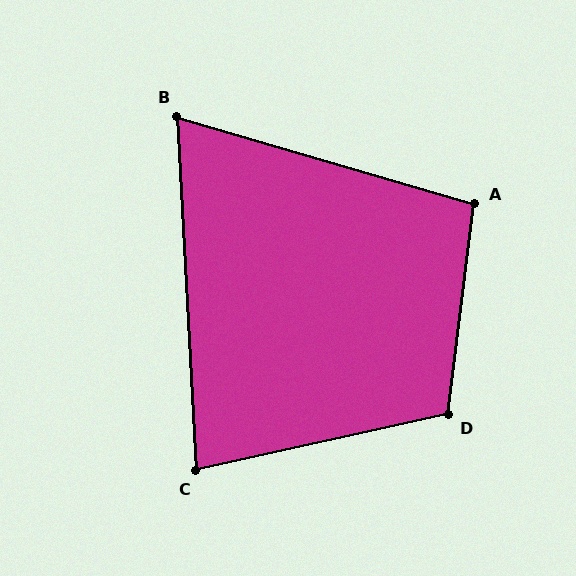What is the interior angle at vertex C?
Approximately 81 degrees (acute).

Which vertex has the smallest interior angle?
B, at approximately 71 degrees.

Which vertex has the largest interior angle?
D, at approximately 109 degrees.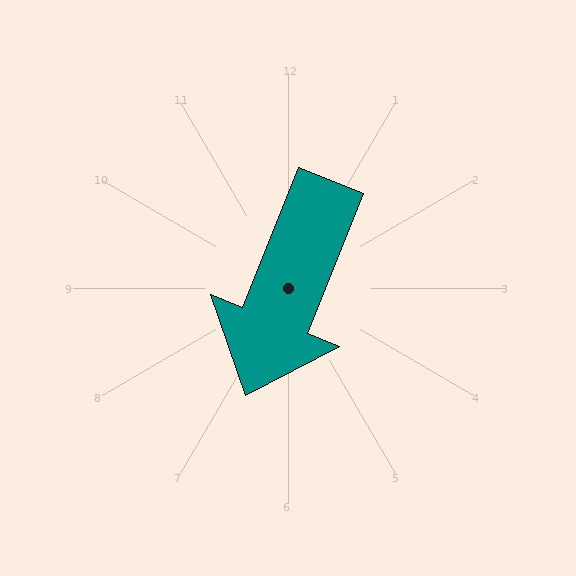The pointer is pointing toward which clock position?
Roughly 7 o'clock.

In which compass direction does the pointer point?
South.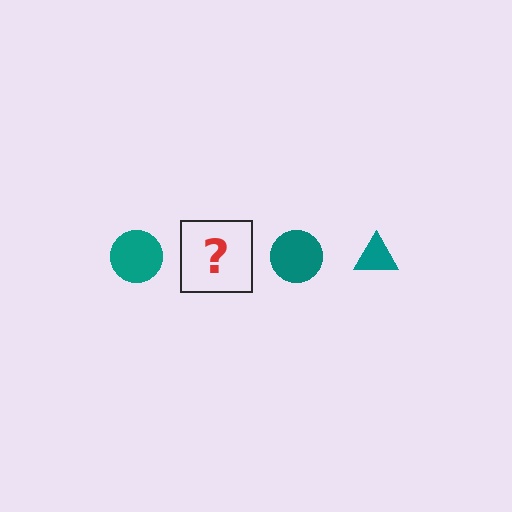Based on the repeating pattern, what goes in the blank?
The blank should be a teal triangle.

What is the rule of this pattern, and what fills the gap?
The rule is that the pattern cycles through circle, triangle shapes in teal. The gap should be filled with a teal triangle.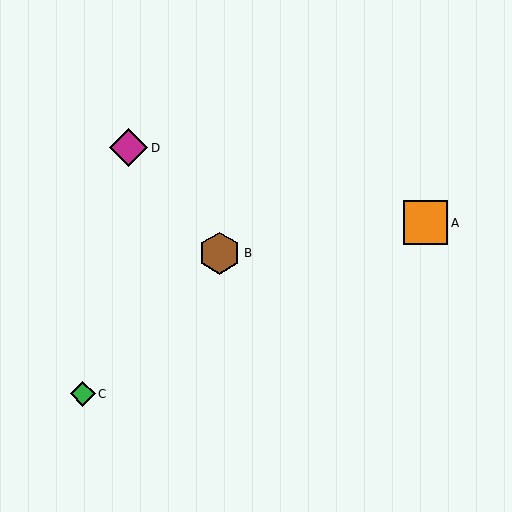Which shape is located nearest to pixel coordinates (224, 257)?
The brown hexagon (labeled B) at (220, 253) is nearest to that location.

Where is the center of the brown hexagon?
The center of the brown hexagon is at (220, 253).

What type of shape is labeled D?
Shape D is a magenta diamond.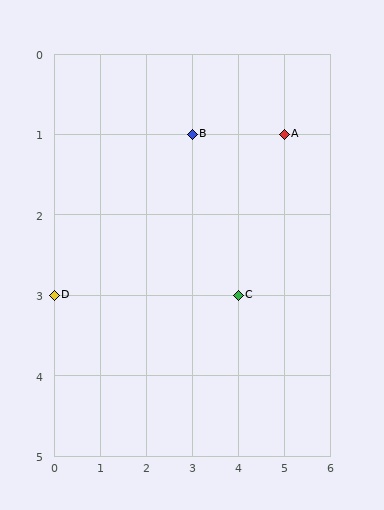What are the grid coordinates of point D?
Point D is at grid coordinates (0, 3).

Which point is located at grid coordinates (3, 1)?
Point B is at (3, 1).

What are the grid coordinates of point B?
Point B is at grid coordinates (3, 1).